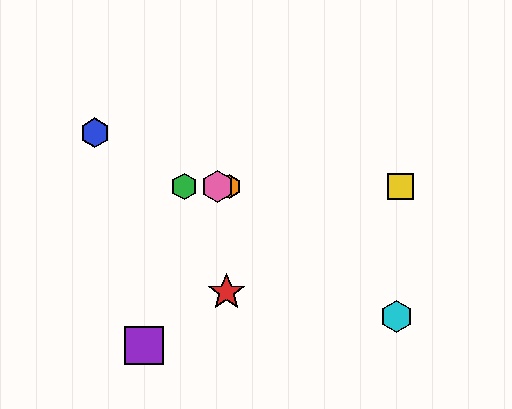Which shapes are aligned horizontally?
The green hexagon, the yellow square, the orange hexagon, the pink hexagon are aligned horizontally.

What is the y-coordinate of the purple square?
The purple square is at y≈345.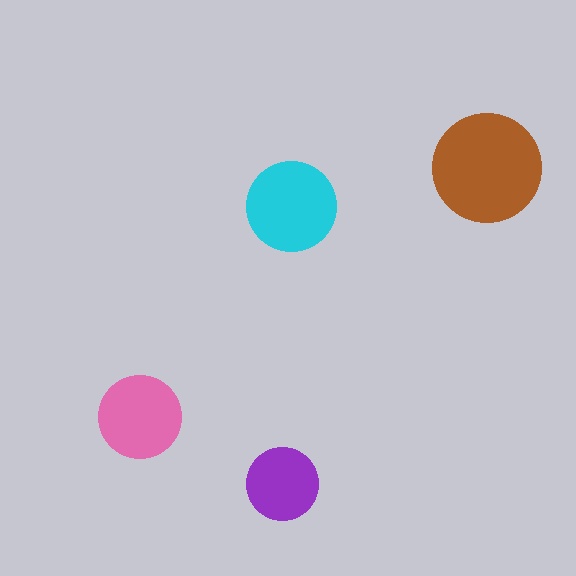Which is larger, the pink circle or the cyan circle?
The cyan one.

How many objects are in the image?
There are 4 objects in the image.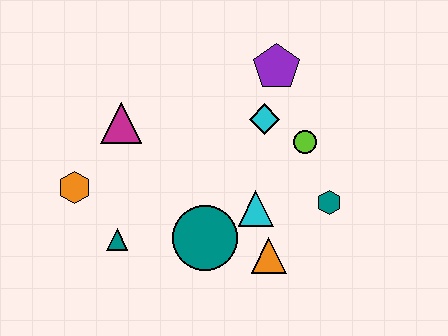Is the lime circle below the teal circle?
No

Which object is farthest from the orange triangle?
The orange hexagon is farthest from the orange triangle.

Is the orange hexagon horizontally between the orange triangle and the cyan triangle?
No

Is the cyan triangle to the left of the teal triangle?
No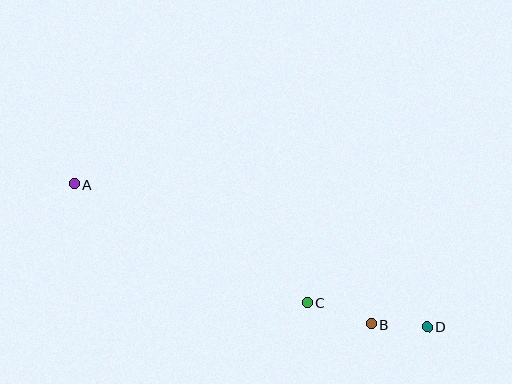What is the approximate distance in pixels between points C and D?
The distance between C and D is approximately 123 pixels.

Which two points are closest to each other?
Points B and D are closest to each other.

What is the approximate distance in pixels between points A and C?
The distance between A and C is approximately 261 pixels.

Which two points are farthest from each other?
Points A and D are farthest from each other.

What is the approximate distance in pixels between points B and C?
The distance between B and C is approximately 68 pixels.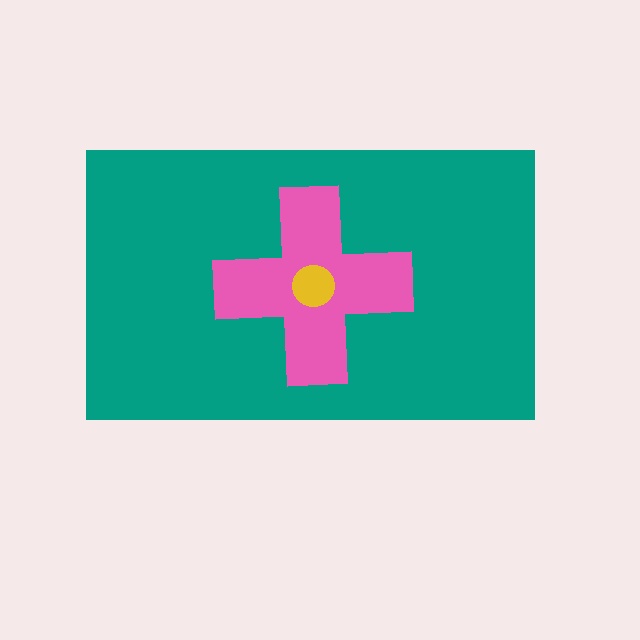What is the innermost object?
The yellow circle.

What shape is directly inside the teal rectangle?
The pink cross.